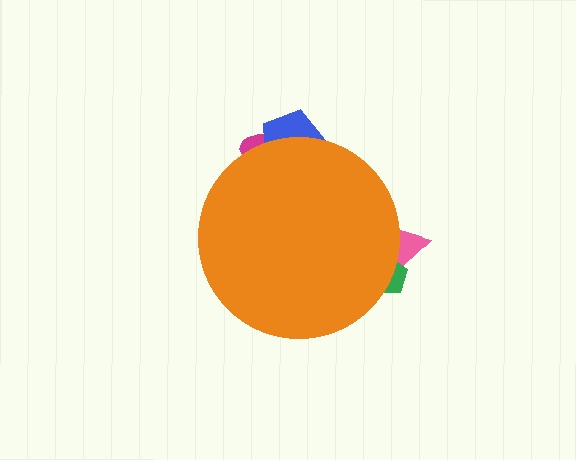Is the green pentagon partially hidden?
Yes, the green pentagon is partially hidden behind the orange circle.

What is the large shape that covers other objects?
An orange circle.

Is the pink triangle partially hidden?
Yes, the pink triangle is partially hidden behind the orange circle.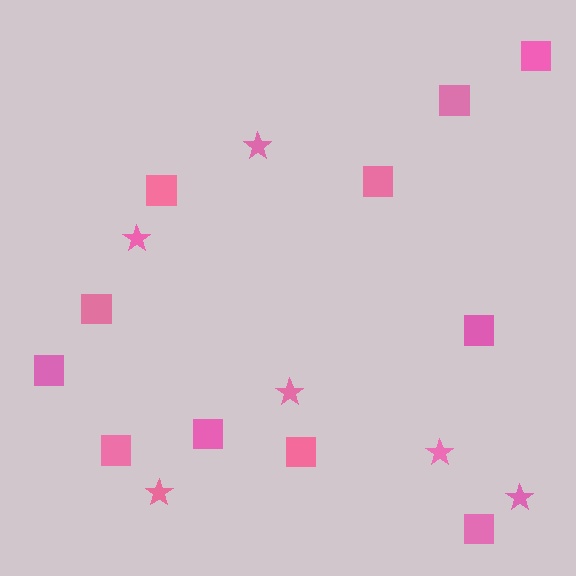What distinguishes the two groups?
There are 2 groups: one group of stars (6) and one group of squares (11).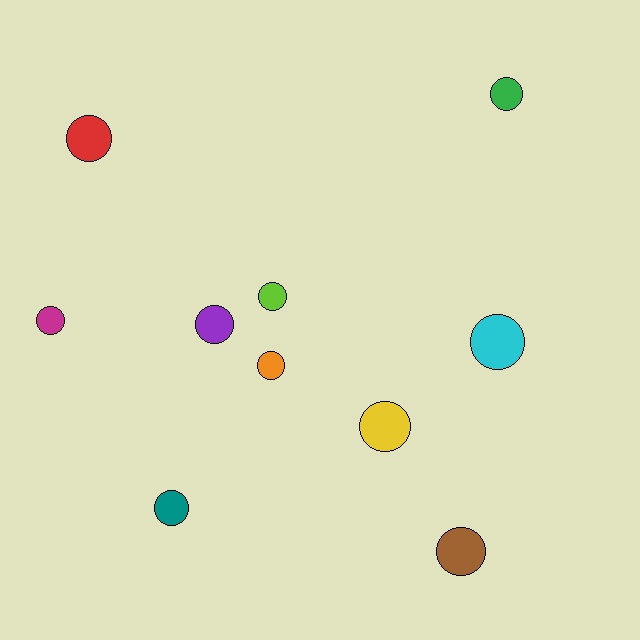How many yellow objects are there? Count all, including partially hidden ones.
There is 1 yellow object.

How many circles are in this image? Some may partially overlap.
There are 10 circles.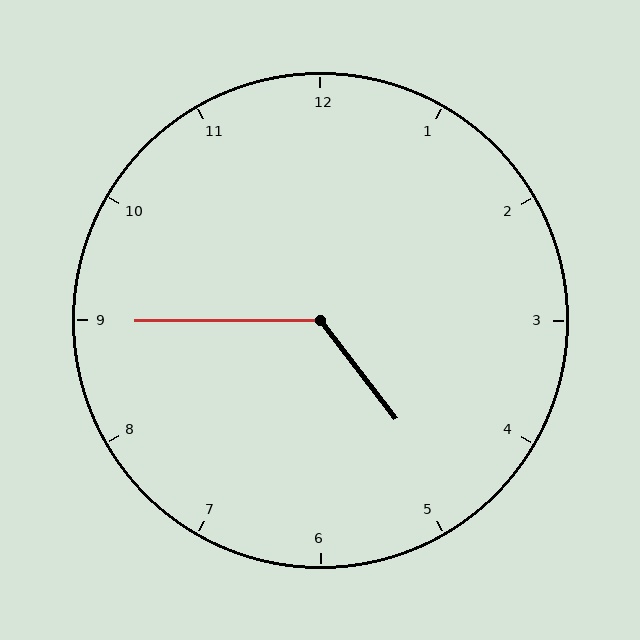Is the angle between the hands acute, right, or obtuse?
It is obtuse.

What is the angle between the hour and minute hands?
Approximately 128 degrees.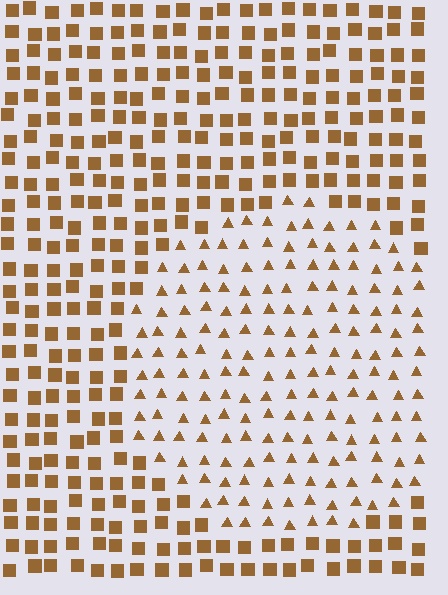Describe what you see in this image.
The image is filled with small brown elements arranged in a uniform grid. A circle-shaped region contains triangles, while the surrounding area contains squares. The boundary is defined purely by the change in element shape.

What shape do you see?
I see a circle.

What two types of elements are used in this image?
The image uses triangles inside the circle region and squares outside it.